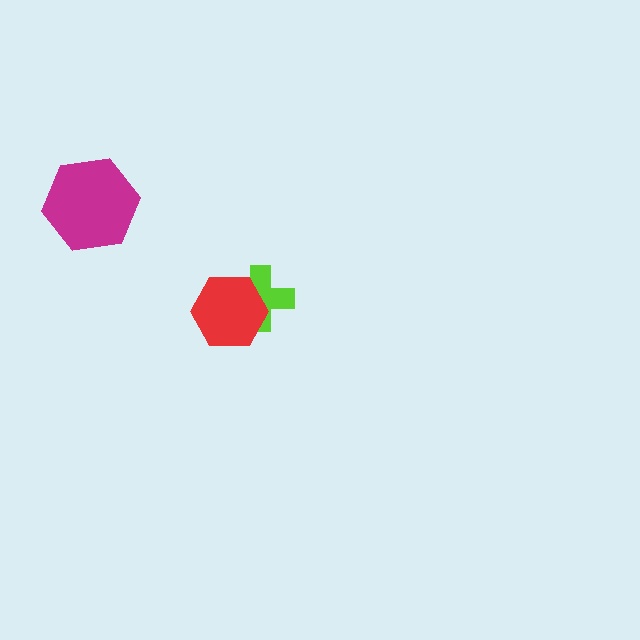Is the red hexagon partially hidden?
No, no other shape covers it.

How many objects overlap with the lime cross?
1 object overlaps with the lime cross.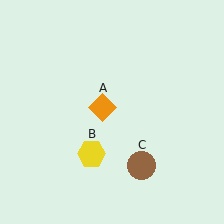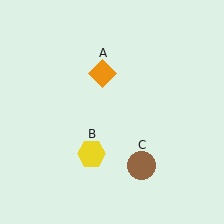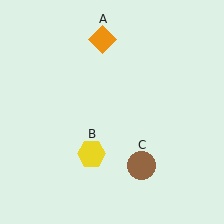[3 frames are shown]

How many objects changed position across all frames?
1 object changed position: orange diamond (object A).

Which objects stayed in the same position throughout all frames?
Yellow hexagon (object B) and brown circle (object C) remained stationary.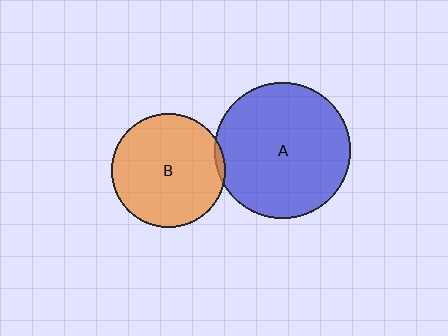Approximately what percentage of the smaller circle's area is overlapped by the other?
Approximately 5%.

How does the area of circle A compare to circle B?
Approximately 1.4 times.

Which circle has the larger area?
Circle A (blue).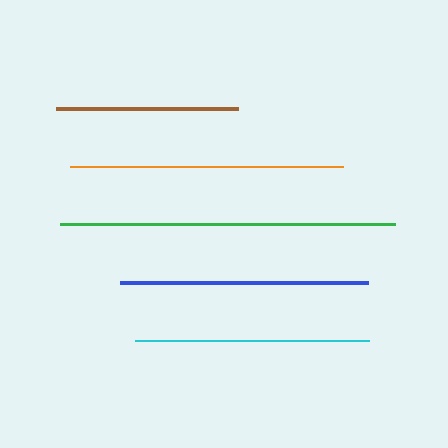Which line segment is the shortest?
The brown line is the shortest at approximately 182 pixels.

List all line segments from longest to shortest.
From longest to shortest: green, orange, blue, cyan, brown.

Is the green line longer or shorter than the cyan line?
The green line is longer than the cyan line.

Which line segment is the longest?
The green line is the longest at approximately 335 pixels.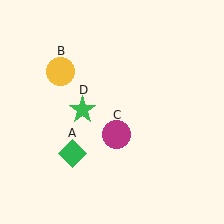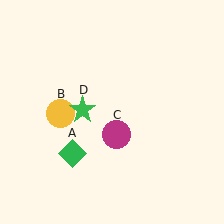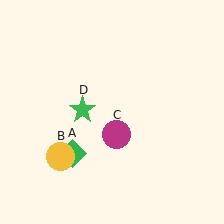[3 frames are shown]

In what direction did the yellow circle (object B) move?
The yellow circle (object B) moved down.